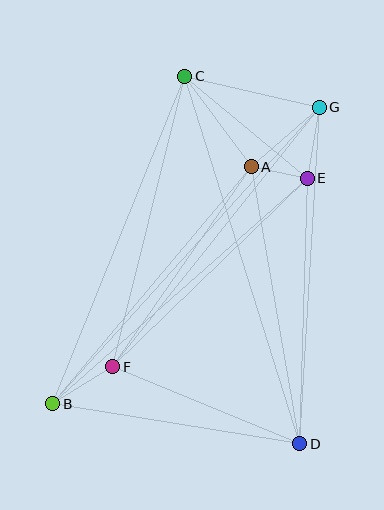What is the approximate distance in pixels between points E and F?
The distance between E and F is approximately 271 pixels.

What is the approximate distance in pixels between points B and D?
The distance between B and D is approximately 250 pixels.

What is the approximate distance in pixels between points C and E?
The distance between C and E is approximately 159 pixels.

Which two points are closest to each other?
Points A and E are closest to each other.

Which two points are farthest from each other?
Points B and G are farthest from each other.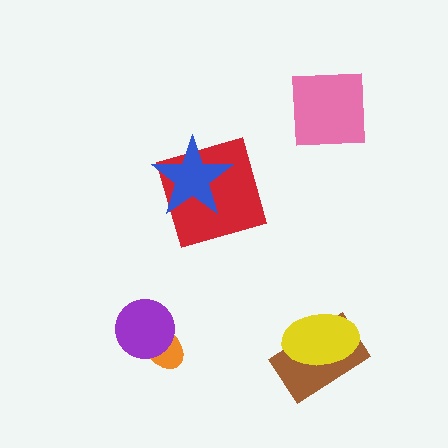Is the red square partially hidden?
Yes, it is partially covered by another shape.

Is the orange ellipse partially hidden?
Yes, it is partially covered by another shape.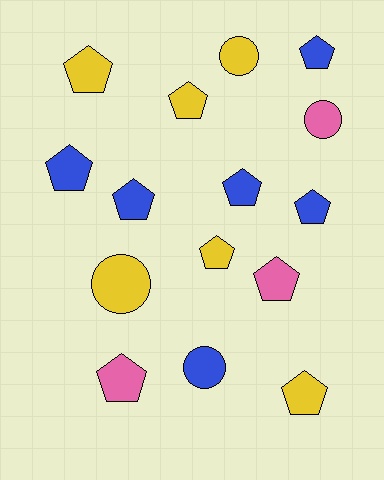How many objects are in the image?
There are 15 objects.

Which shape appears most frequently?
Pentagon, with 11 objects.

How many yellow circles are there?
There are 2 yellow circles.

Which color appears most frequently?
Yellow, with 6 objects.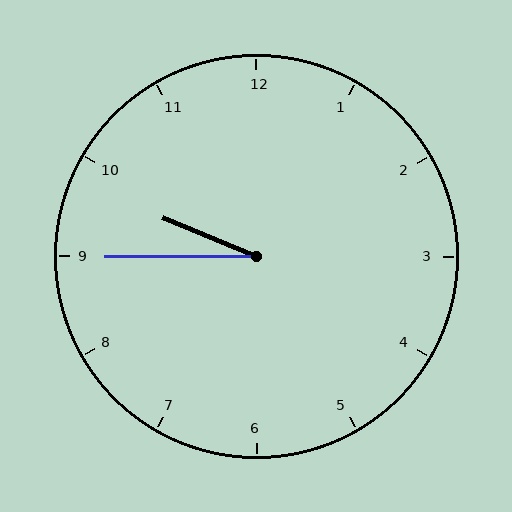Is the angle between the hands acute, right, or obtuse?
It is acute.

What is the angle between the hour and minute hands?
Approximately 22 degrees.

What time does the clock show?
9:45.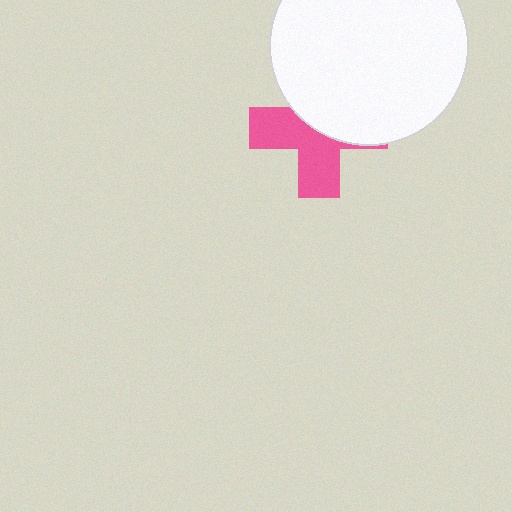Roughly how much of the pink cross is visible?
About half of it is visible (roughly 51%).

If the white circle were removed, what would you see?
You would see the complete pink cross.